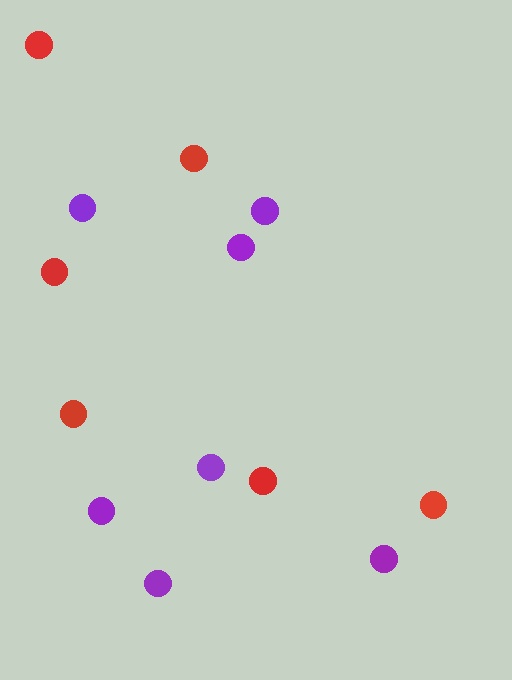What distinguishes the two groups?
There are 2 groups: one group of purple circles (7) and one group of red circles (6).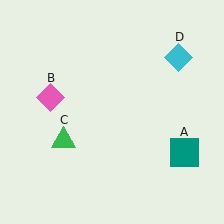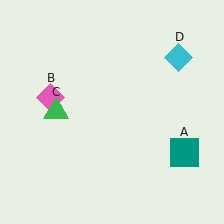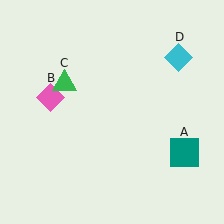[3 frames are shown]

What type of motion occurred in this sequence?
The green triangle (object C) rotated clockwise around the center of the scene.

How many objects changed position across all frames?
1 object changed position: green triangle (object C).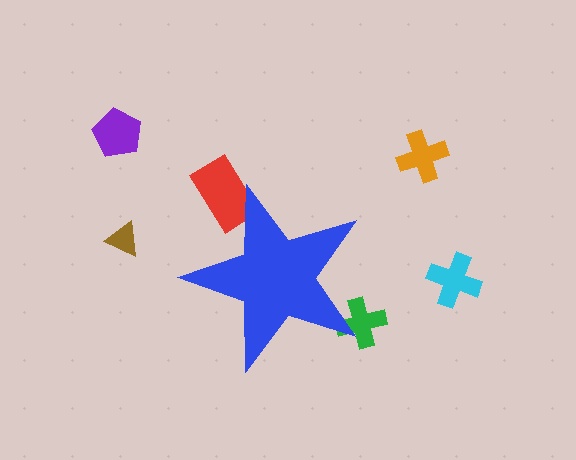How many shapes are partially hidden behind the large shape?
2 shapes are partially hidden.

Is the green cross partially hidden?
Yes, the green cross is partially hidden behind the blue star.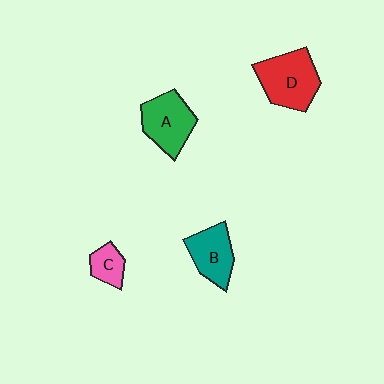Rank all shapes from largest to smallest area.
From largest to smallest: D (red), A (green), B (teal), C (pink).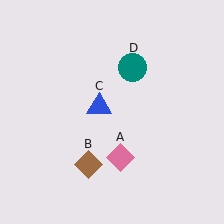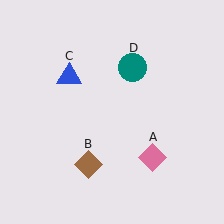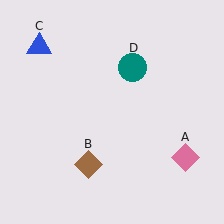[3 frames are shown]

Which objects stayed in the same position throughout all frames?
Brown diamond (object B) and teal circle (object D) remained stationary.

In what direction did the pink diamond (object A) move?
The pink diamond (object A) moved right.